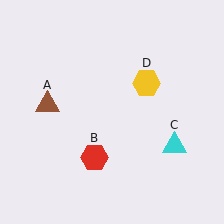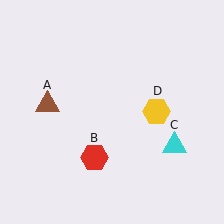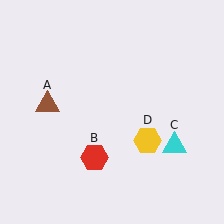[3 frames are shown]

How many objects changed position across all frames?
1 object changed position: yellow hexagon (object D).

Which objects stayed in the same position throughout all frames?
Brown triangle (object A) and red hexagon (object B) and cyan triangle (object C) remained stationary.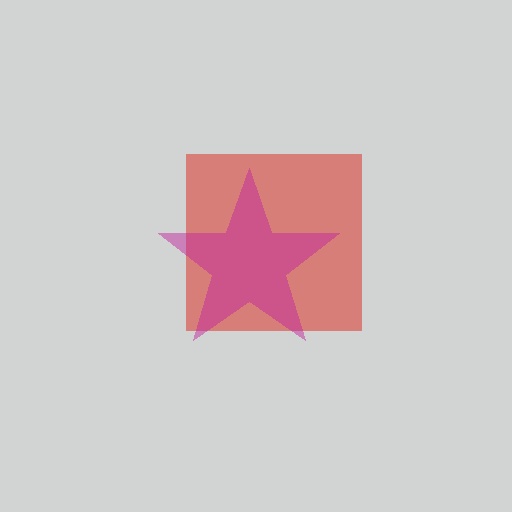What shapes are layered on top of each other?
The layered shapes are: a red square, a magenta star.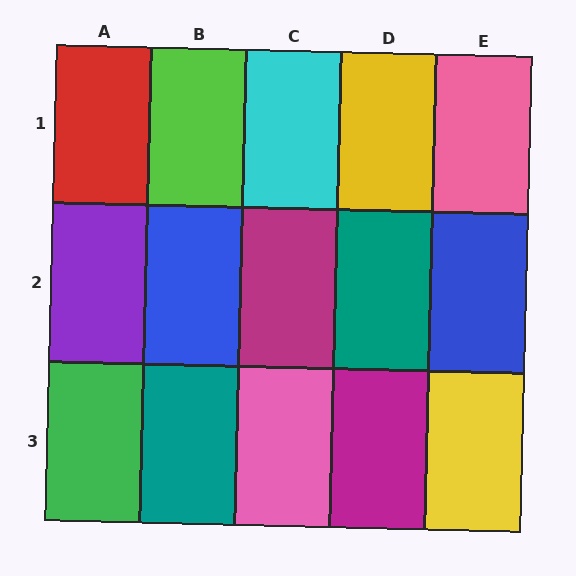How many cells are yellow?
2 cells are yellow.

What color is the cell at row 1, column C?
Cyan.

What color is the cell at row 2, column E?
Blue.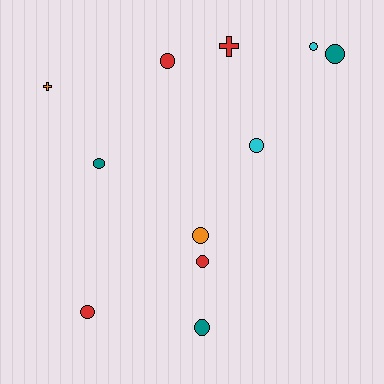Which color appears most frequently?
Red, with 4 objects.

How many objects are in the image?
There are 11 objects.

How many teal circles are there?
There are 3 teal circles.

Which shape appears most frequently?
Circle, with 9 objects.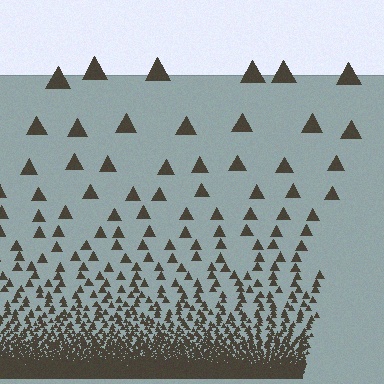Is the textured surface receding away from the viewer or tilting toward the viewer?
The surface appears to tilt toward the viewer. Texture elements get larger and sparser toward the top.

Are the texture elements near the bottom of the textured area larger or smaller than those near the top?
Smaller. The gradient is inverted — elements near the bottom are smaller and denser.